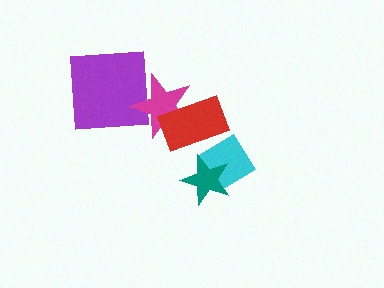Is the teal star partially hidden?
No, no other shape covers it.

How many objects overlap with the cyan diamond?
2 objects overlap with the cyan diamond.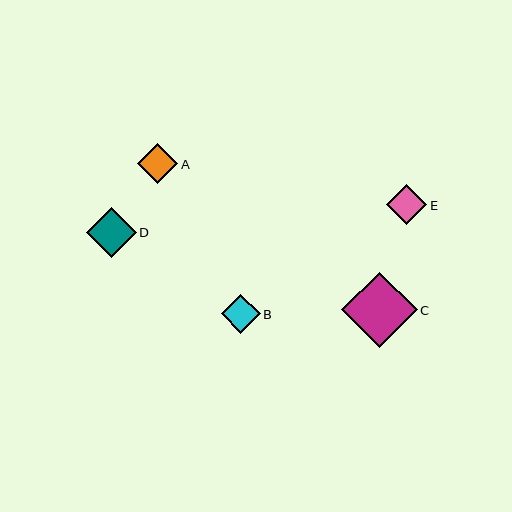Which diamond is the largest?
Diamond C is the largest with a size of approximately 75 pixels.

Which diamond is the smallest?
Diamond B is the smallest with a size of approximately 39 pixels.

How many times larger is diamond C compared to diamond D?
Diamond C is approximately 1.5 times the size of diamond D.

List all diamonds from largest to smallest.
From largest to smallest: C, D, E, A, B.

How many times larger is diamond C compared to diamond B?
Diamond C is approximately 1.9 times the size of diamond B.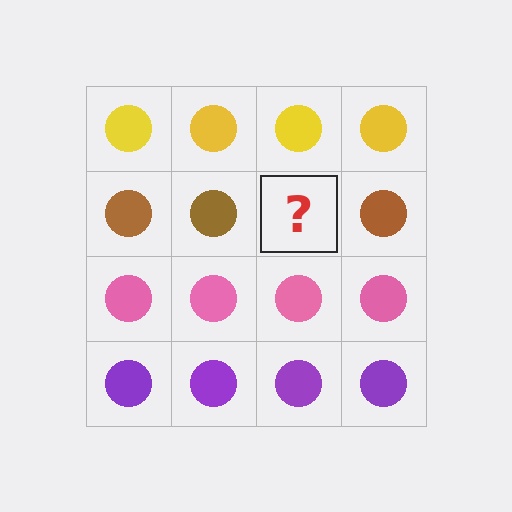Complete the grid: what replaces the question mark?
The question mark should be replaced with a brown circle.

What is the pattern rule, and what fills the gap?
The rule is that each row has a consistent color. The gap should be filled with a brown circle.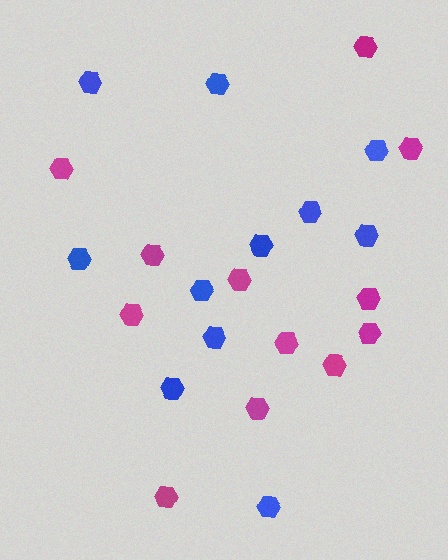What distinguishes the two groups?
There are 2 groups: one group of blue hexagons (11) and one group of magenta hexagons (12).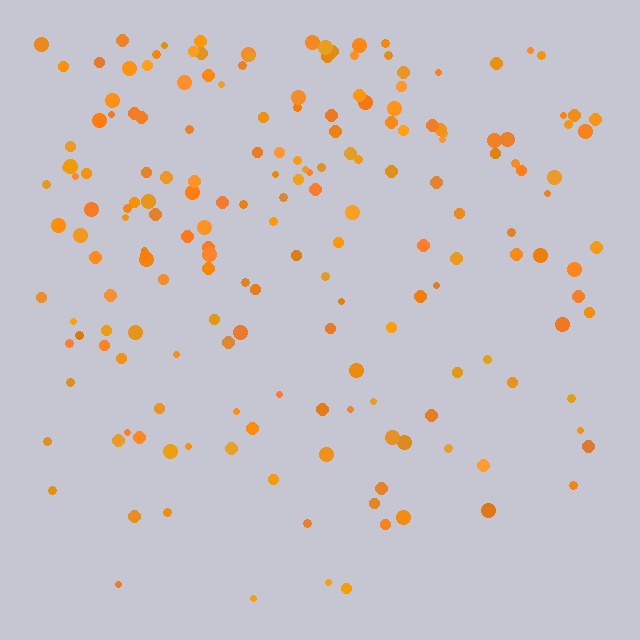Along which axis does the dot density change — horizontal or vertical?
Vertical.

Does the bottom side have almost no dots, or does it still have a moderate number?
Still a moderate number, just noticeably fewer than the top.